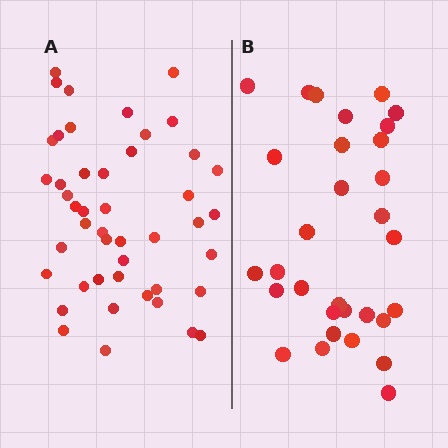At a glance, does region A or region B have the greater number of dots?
Region A (the left region) has more dots.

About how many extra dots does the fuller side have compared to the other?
Region A has approximately 15 more dots than region B.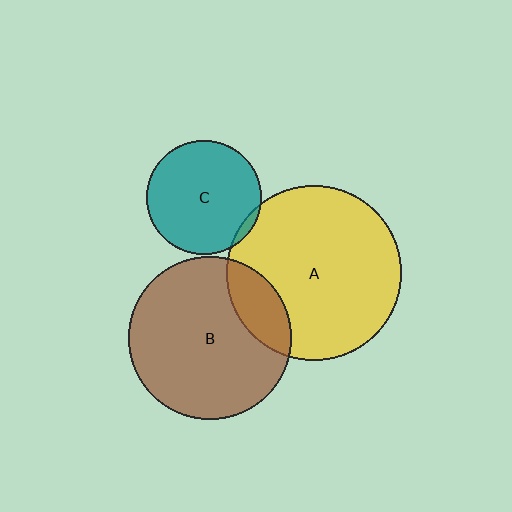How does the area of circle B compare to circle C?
Approximately 2.0 times.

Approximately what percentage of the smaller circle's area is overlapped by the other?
Approximately 20%.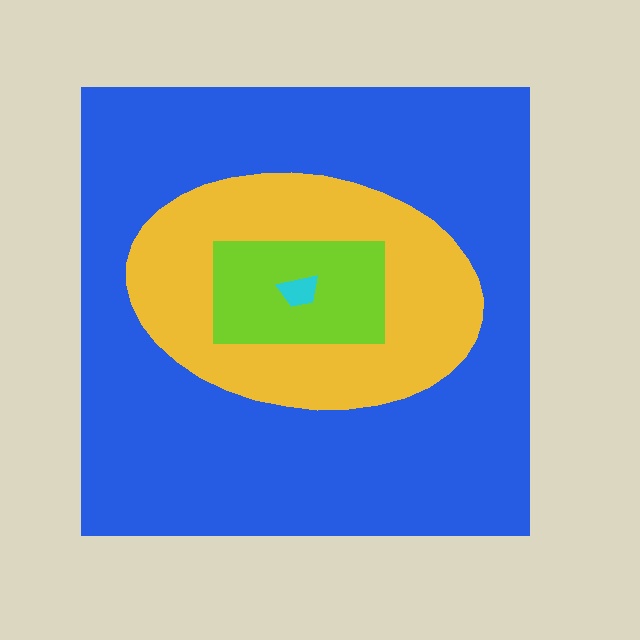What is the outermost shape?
The blue square.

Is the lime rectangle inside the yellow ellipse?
Yes.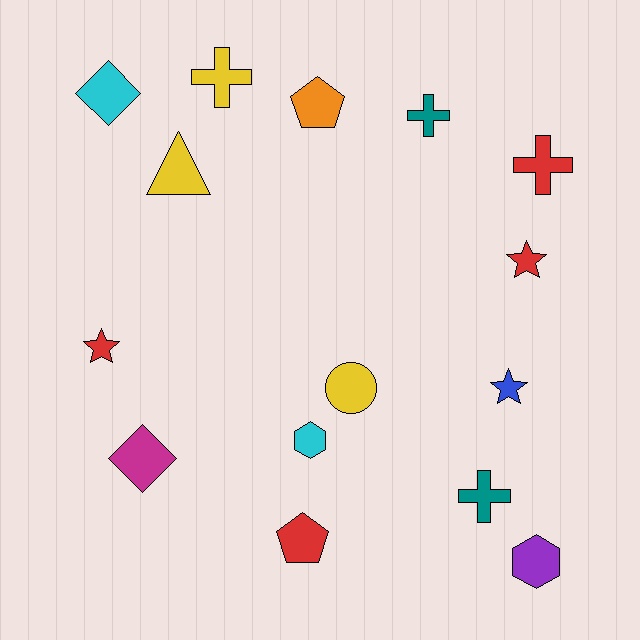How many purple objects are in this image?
There is 1 purple object.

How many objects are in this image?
There are 15 objects.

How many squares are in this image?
There are no squares.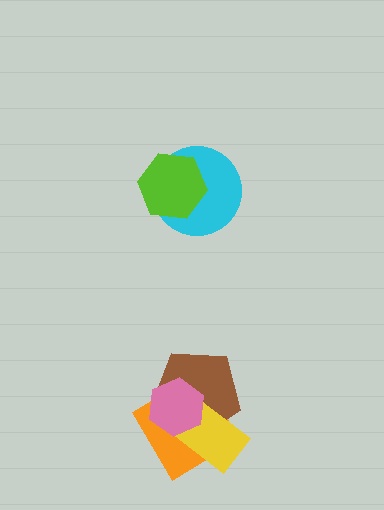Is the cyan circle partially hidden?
Yes, it is partially covered by another shape.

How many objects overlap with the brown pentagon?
3 objects overlap with the brown pentagon.